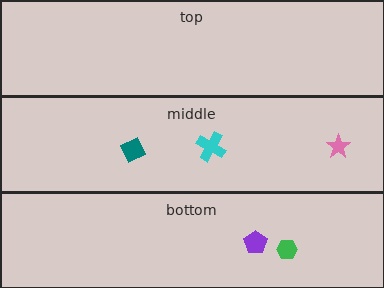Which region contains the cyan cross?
The middle region.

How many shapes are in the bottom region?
2.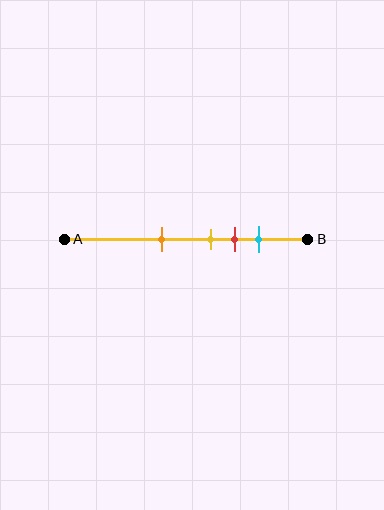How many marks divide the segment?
There are 4 marks dividing the segment.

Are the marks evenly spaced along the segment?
No, the marks are not evenly spaced.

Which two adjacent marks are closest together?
The yellow and red marks are the closest adjacent pair.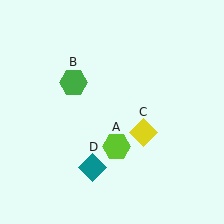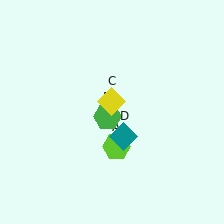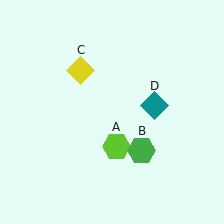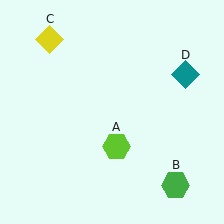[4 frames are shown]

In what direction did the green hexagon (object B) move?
The green hexagon (object B) moved down and to the right.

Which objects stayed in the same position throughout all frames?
Lime hexagon (object A) remained stationary.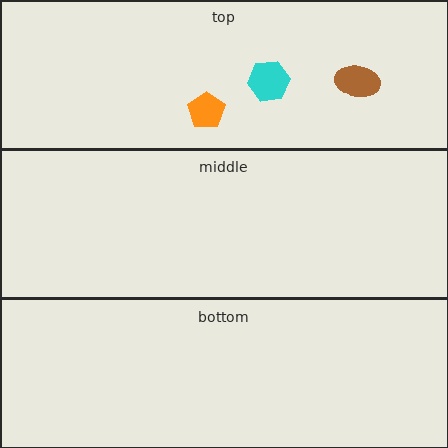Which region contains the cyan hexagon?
The top region.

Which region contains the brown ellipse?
The top region.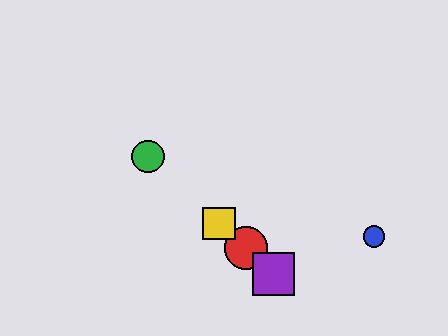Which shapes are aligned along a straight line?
The red circle, the green circle, the yellow square, the purple square are aligned along a straight line.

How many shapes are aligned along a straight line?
4 shapes (the red circle, the green circle, the yellow square, the purple square) are aligned along a straight line.